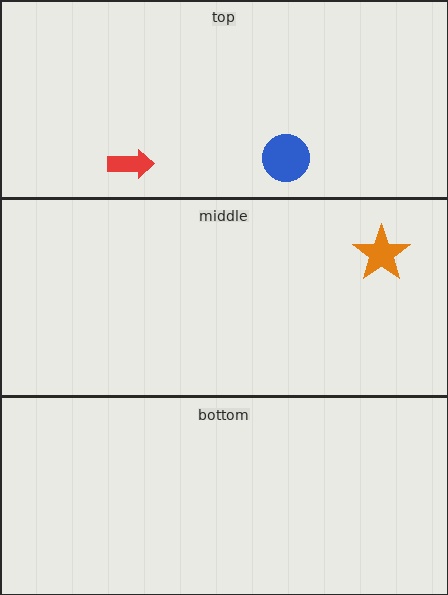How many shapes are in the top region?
2.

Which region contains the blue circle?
The top region.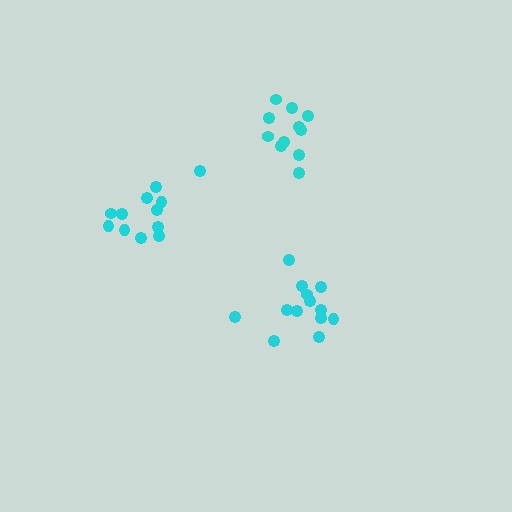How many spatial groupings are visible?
There are 3 spatial groupings.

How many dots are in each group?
Group 1: 11 dots, Group 2: 13 dots, Group 3: 12 dots (36 total).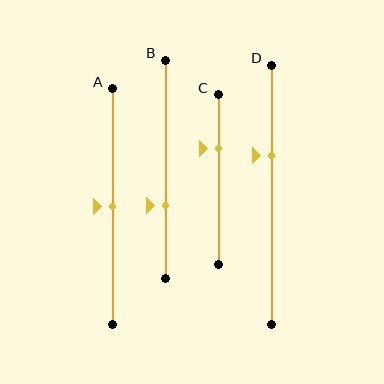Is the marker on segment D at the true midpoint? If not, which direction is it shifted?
No, the marker on segment D is shifted upward by about 15% of the segment length.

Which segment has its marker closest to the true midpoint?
Segment A has its marker closest to the true midpoint.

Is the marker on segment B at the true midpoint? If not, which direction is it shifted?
No, the marker on segment B is shifted downward by about 17% of the segment length.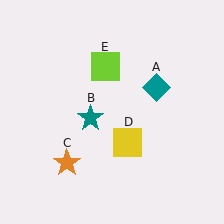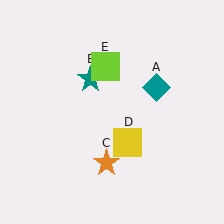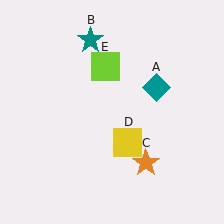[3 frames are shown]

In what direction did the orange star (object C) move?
The orange star (object C) moved right.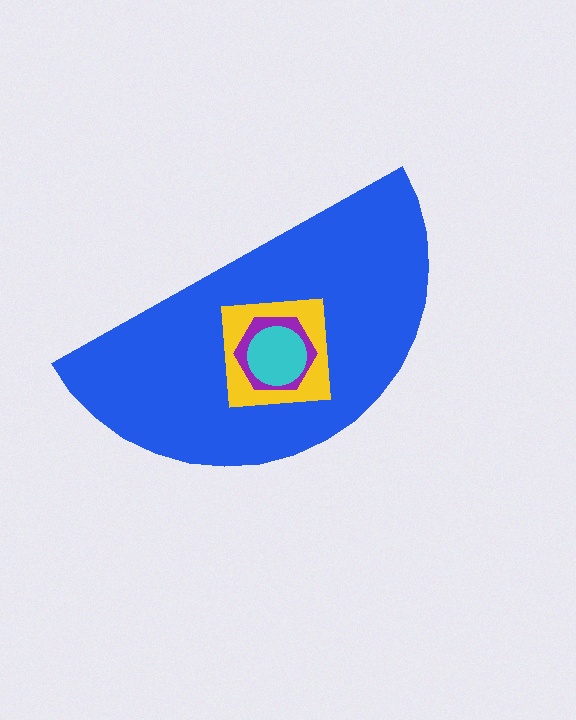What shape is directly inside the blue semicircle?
The yellow square.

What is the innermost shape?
The cyan circle.